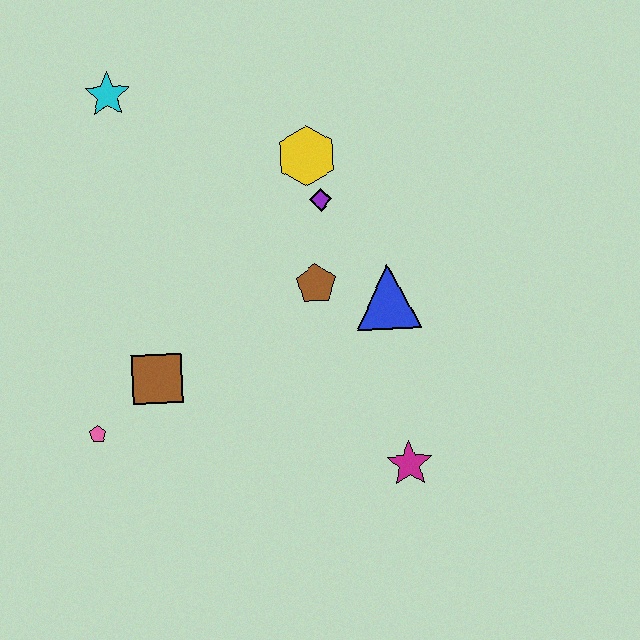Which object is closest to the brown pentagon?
The blue triangle is closest to the brown pentagon.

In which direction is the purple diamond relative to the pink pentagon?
The purple diamond is to the right of the pink pentagon.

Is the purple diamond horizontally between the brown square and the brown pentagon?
No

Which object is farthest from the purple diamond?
The pink pentagon is farthest from the purple diamond.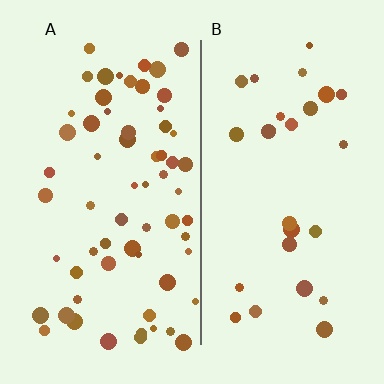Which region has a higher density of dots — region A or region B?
A (the left).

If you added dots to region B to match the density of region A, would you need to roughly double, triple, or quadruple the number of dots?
Approximately double.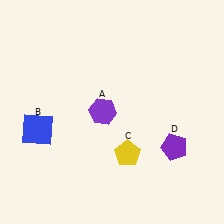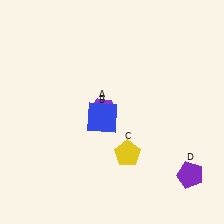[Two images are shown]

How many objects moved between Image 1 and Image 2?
2 objects moved between the two images.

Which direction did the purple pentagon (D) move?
The purple pentagon (D) moved down.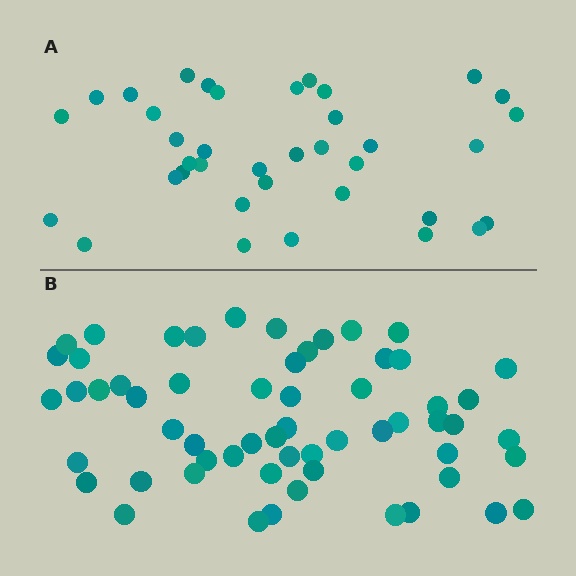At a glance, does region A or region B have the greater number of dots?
Region B (the bottom region) has more dots.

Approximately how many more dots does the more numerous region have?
Region B has approximately 20 more dots than region A.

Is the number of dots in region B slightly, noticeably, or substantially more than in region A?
Region B has substantially more. The ratio is roughly 1.6 to 1.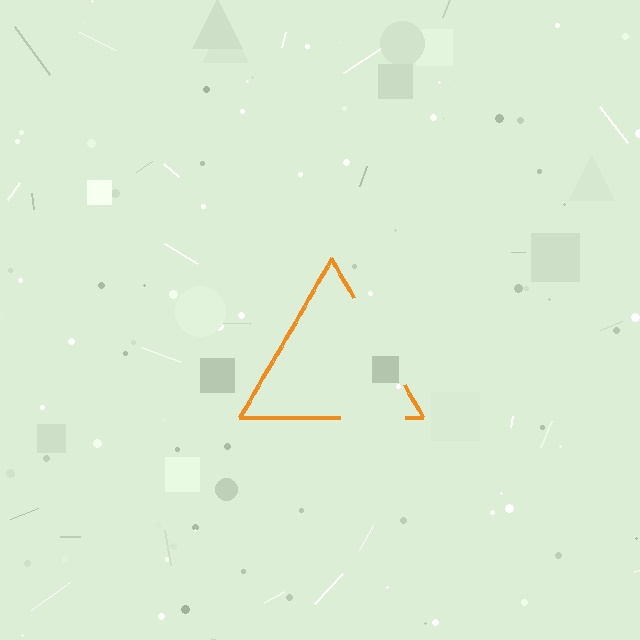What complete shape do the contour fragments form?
The contour fragments form a triangle.